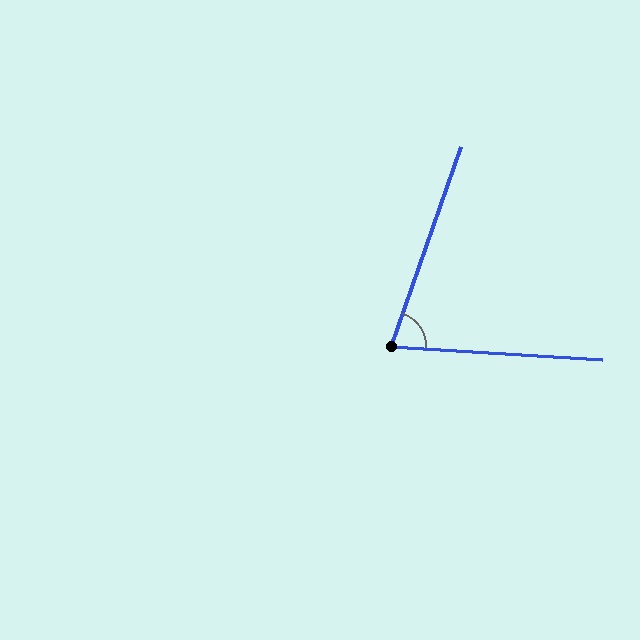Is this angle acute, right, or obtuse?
It is acute.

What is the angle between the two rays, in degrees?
Approximately 74 degrees.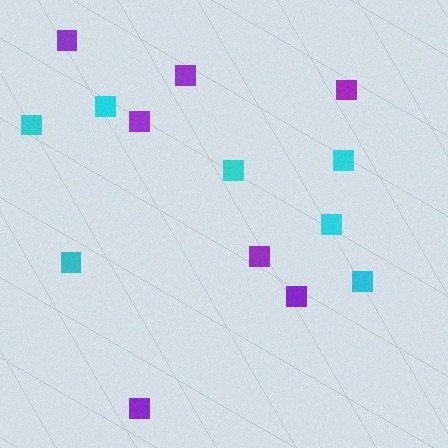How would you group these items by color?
There are 2 groups: one group of purple squares (7) and one group of cyan squares (7).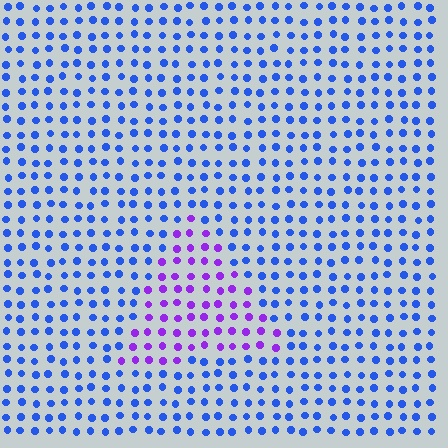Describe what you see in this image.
The image is filled with small blue elements in a uniform arrangement. A triangle-shaped region is visible where the elements are tinted to a slightly different hue, forming a subtle color boundary.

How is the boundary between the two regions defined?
The boundary is defined purely by a slight shift in hue (about 51 degrees). Spacing, size, and orientation are identical on both sides.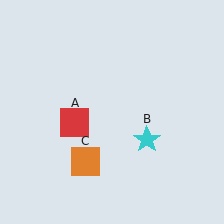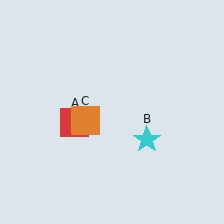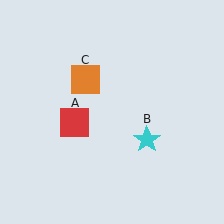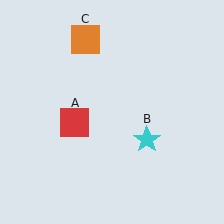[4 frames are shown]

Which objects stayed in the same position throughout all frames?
Red square (object A) and cyan star (object B) remained stationary.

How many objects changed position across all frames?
1 object changed position: orange square (object C).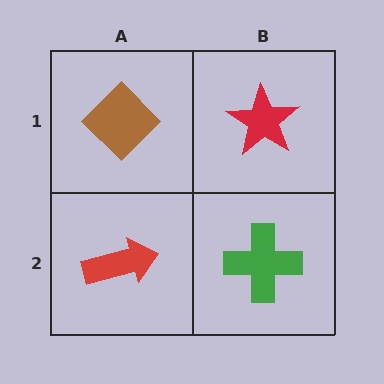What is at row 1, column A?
A brown diamond.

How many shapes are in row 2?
2 shapes.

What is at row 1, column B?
A red star.